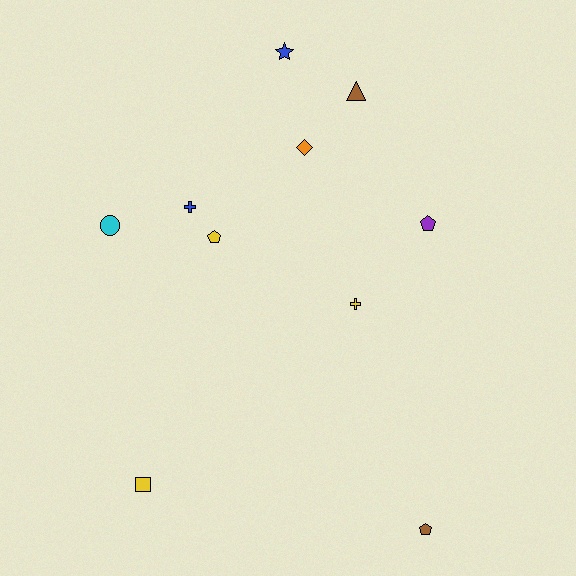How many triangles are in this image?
There is 1 triangle.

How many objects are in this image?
There are 10 objects.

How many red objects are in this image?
There are no red objects.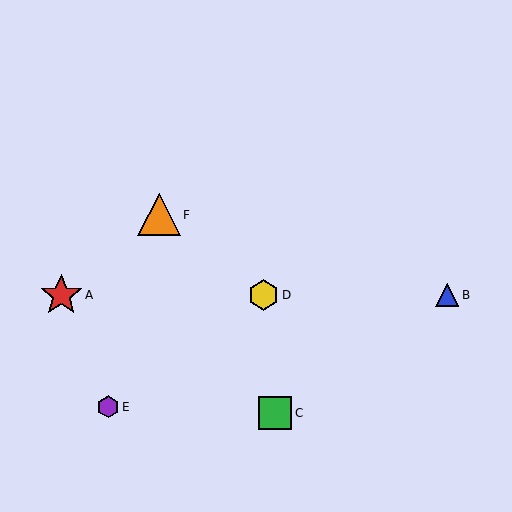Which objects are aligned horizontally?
Objects A, B, D are aligned horizontally.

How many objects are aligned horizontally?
3 objects (A, B, D) are aligned horizontally.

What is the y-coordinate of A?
Object A is at y≈295.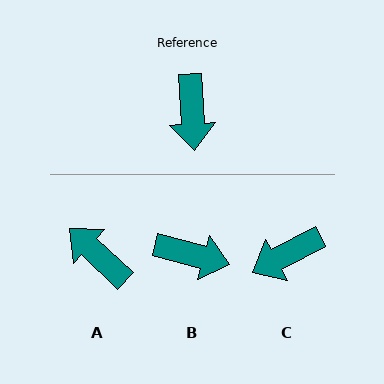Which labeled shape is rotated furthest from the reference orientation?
A, about 137 degrees away.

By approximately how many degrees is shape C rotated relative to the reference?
Approximately 66 degrees clockwise.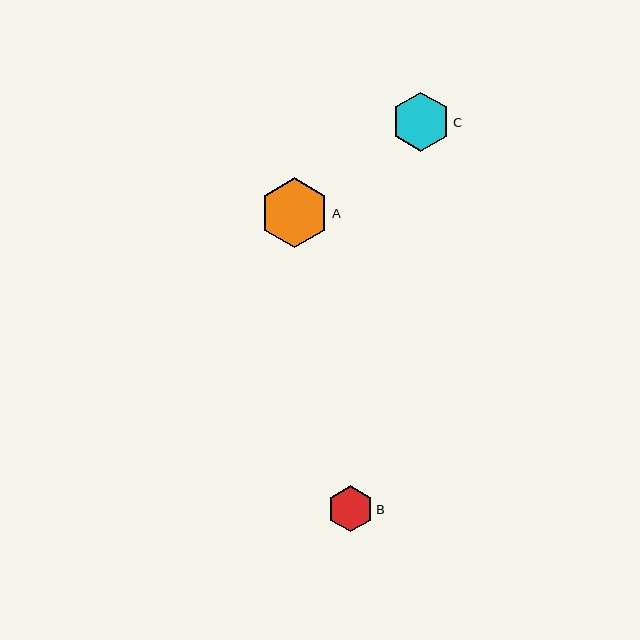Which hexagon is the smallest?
Hexagon B is the smallest with a size of approximately 46 pixels.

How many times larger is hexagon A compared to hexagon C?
Hexagon A is approximately 1.2 times the size of hexagon C.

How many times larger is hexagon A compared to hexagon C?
Hexagon A is approximately 1.2 times the size of hexagon C.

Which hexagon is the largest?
Hexagon A is the largest with a size of approximately 70 pixels.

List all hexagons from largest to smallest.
From largest to smallest: A, C, B.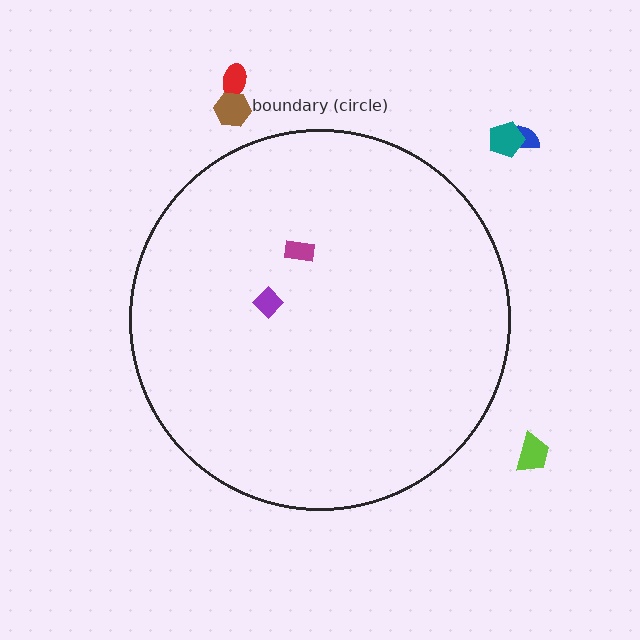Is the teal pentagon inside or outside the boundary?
Outside.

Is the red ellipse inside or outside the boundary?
Outside.